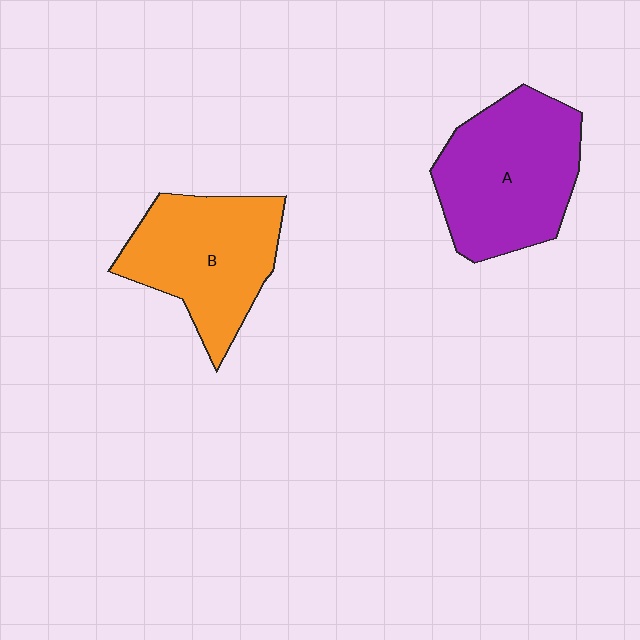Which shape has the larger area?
Shape A (purple).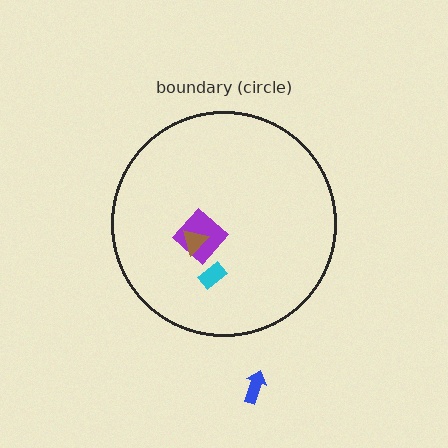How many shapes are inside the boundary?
3 inside, 1 outside.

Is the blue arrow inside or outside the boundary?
Outside.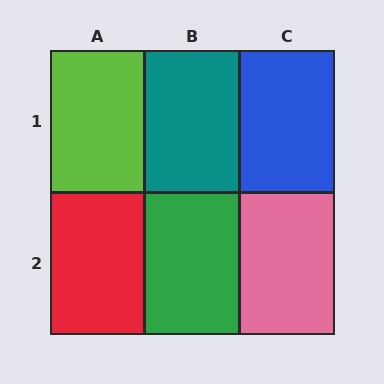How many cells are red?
1 cell is red.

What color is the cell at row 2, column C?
Pink.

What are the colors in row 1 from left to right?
Lime, teal, blue.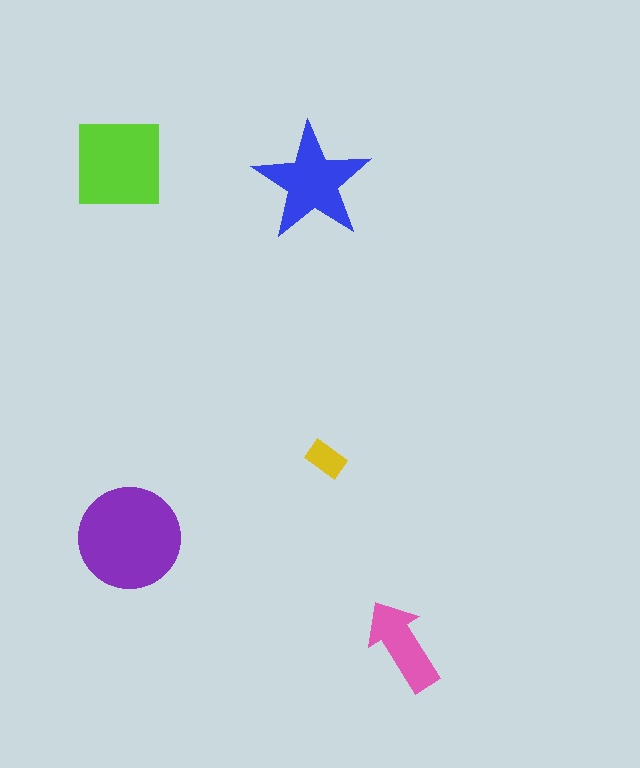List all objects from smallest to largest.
The yellow rectangle, the pink arrow, the blue star, the lime square, the purple circle.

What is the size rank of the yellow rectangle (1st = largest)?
5th.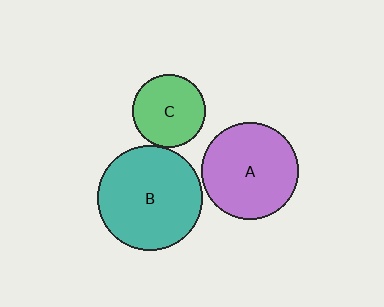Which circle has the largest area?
Circle B (teal).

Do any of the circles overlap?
No, none of the circles overlap.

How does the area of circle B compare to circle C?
Approximately 2.1 times.